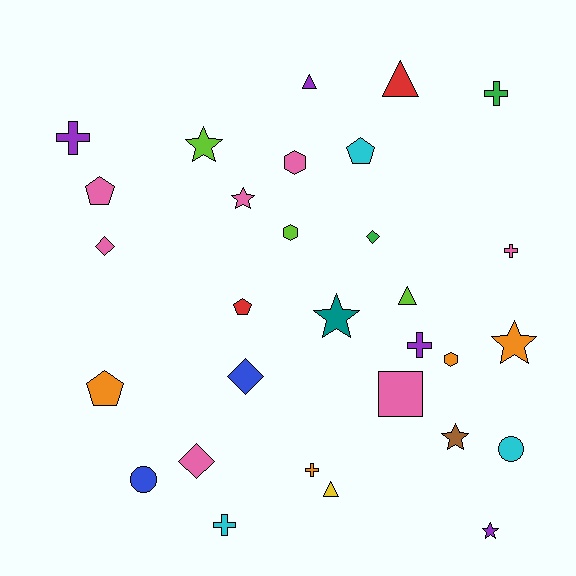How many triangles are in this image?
There are 4 triangles.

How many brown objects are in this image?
There is 1 brown object.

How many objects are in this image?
There are 30 objects.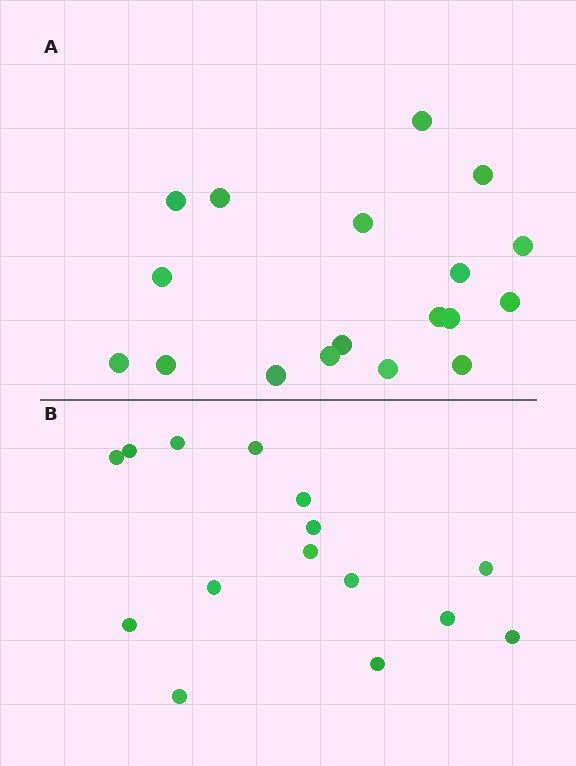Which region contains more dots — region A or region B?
Region A (the top region) has more dots.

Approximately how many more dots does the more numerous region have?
Region A has just a few more — roughly 2 or 3 more dots than region B.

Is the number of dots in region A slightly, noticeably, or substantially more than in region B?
Region A has only slightly more — the two regions are fairly close. The ratio is roughly 1.2 to 1.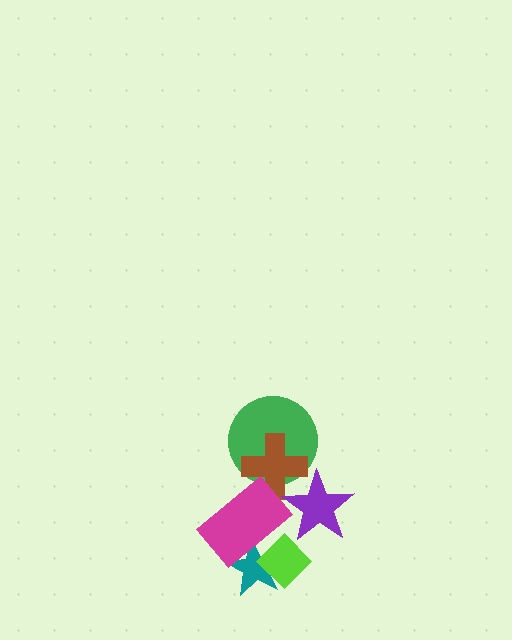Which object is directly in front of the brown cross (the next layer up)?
The magenta rectangle is directly in front of the brown cross.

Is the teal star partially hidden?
Yes, it is partially covered by another shape.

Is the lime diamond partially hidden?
Yes, it is partially covered by another shape.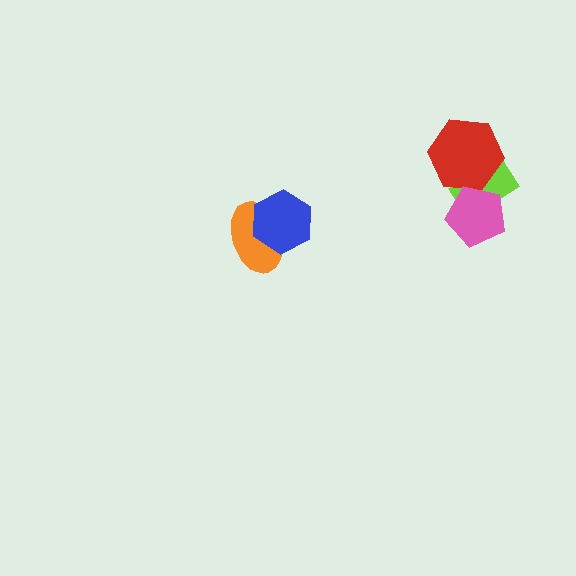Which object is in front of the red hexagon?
The pink pentagon is in front of the red hexagon.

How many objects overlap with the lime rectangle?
2 objects overlap with the lime rectangle.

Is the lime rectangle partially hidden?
Yes, it is partially covered by another shape.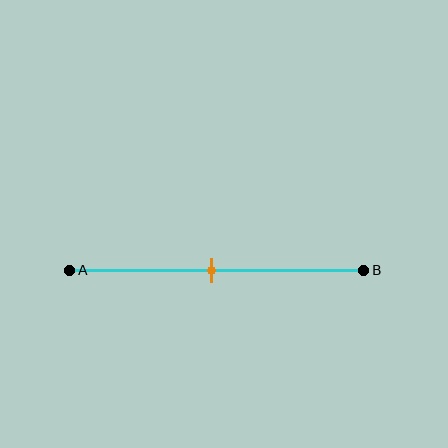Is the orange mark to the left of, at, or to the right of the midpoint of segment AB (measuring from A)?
The orange mark is approximately at the midpoint of segment AB.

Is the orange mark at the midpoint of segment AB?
Yes, the mark is approximately at the midpoint.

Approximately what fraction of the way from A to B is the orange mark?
The orange mark is approximately 50% of the way from A to B.